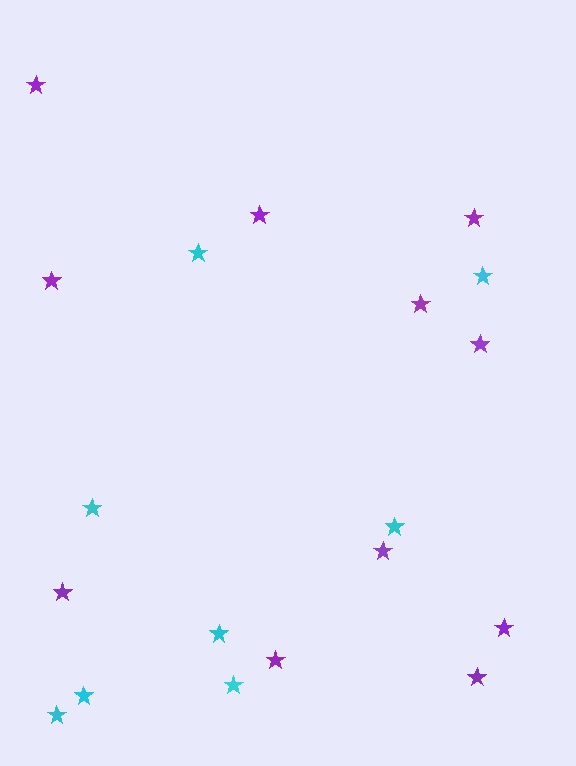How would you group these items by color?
There are 2 groups: one group of purple stars (11) and one group of cyan stars (8).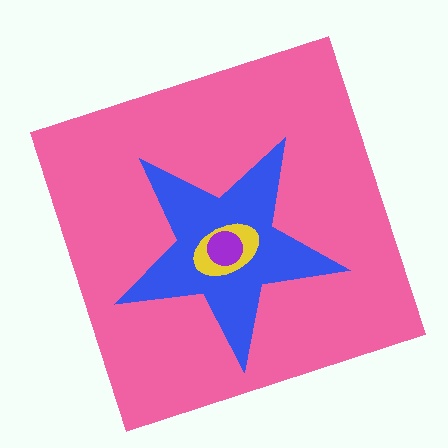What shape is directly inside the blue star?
The yellow ellipse.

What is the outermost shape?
The pink square.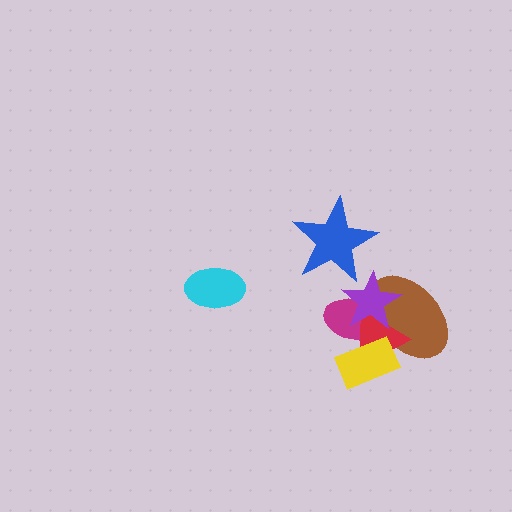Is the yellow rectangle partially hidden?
No, no other shape covers it.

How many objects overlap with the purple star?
3 objects overlap with the purple star.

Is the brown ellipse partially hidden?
Yes, it is partially covered by another shape.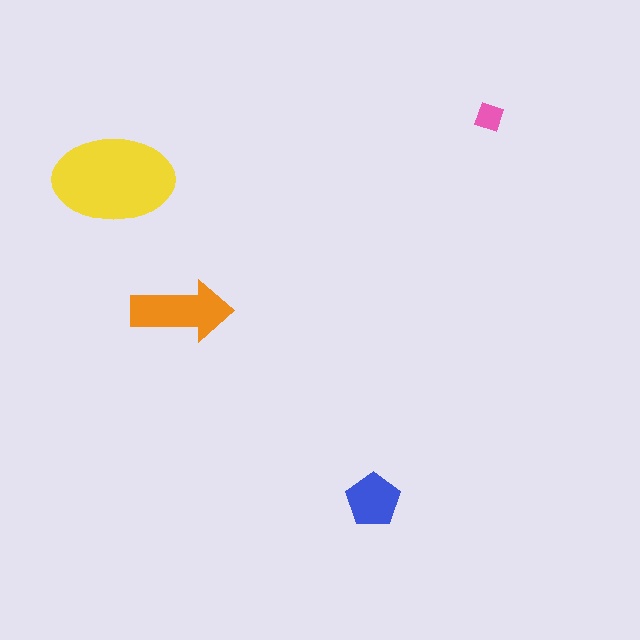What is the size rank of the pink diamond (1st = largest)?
4th.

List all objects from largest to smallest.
The yellow ellipse, the orange arrow, the blue pentagon, the pink diamond.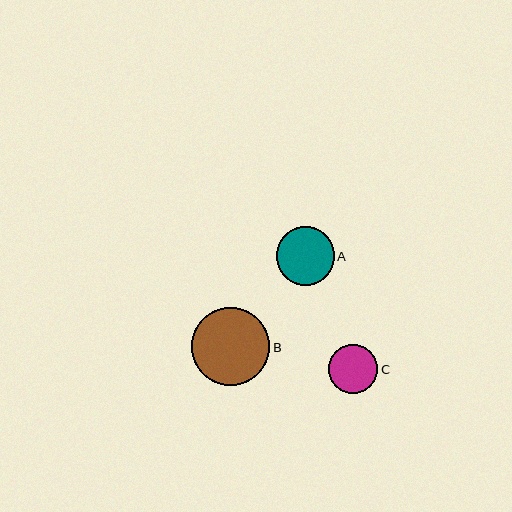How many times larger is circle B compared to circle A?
Circle B is approximately 1.3 times the size of circle A.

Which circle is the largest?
Circle B is the largest with a size of approximately 78 pixels.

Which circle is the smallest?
Circle C is the smallest with a size of approximately 49 pixels.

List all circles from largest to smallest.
From largest to smallest: B, A, C.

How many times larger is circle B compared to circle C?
Circle B is approximately 1.6 times the size of circle C.